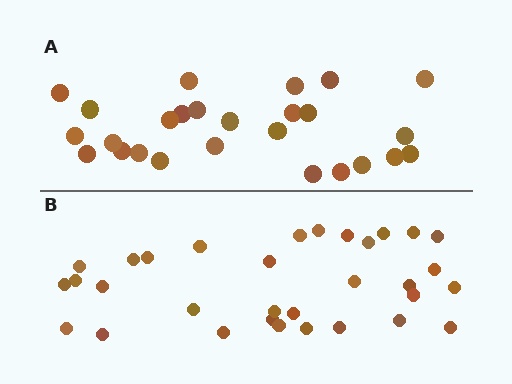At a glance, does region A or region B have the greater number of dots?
Region B (the bottom region) has more dots.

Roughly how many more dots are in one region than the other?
Region B has about 6 more dots than region A.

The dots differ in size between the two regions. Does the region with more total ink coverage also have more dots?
No. Region A has more total ink coverage because its dots are larger, but region B actually contains more individual dots. Total area can be misleading — the number of items is what matters here.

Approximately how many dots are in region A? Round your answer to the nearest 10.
About 30 dots. (The exact count is 26, which rounds to 30.)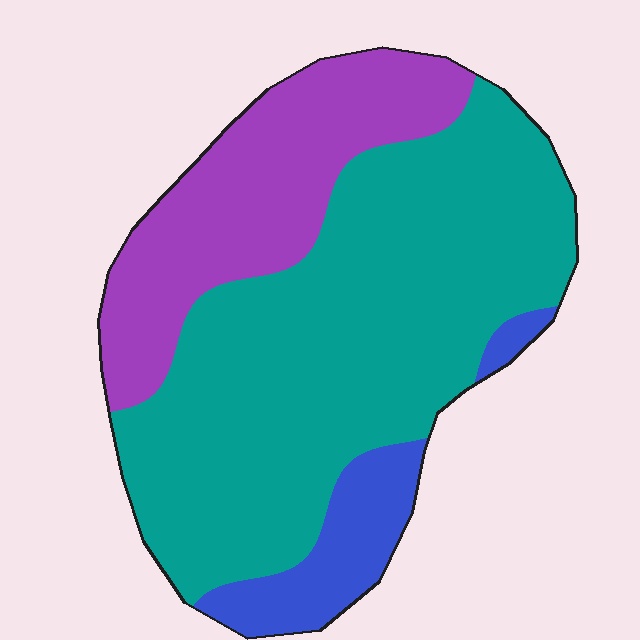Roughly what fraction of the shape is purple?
Purple takes up about one quarter (1/4) of the shape.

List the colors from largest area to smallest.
From largest to smallest: teal, purple, blue.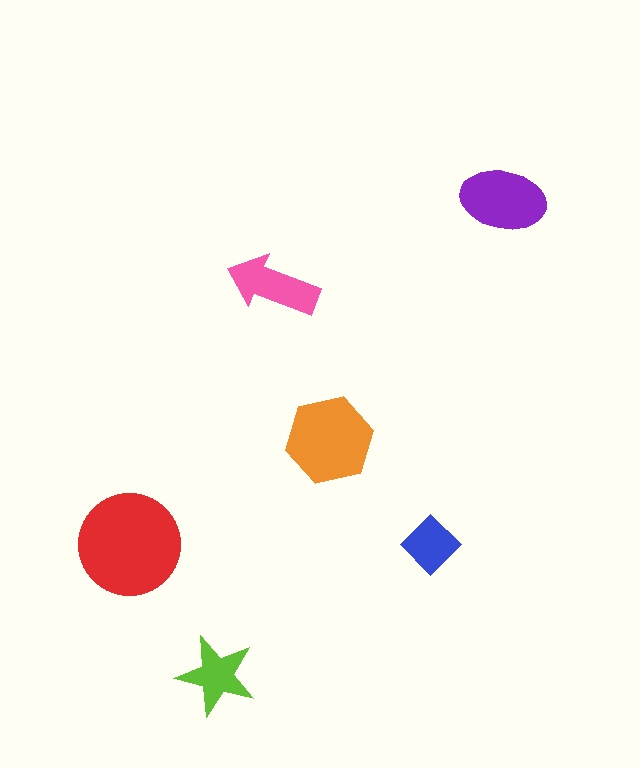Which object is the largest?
The red circle.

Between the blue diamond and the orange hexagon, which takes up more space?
The orange hexagon.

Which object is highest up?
The purple ellipse is topmost.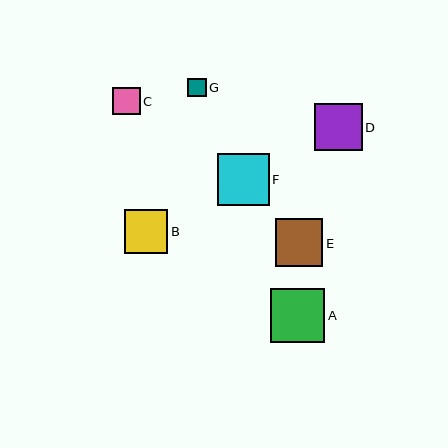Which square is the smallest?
Square G is the smallest with a size of approximately 18 pixels.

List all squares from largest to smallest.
From largest to smallest: A, F, E, D, B, C, G.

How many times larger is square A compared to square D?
Square A is approximately 1.1 times the size of square D.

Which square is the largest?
Square A is the largest with a size of approximately 54 pixels.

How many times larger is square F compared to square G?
Square F is approximately 2.8 times the size of square G.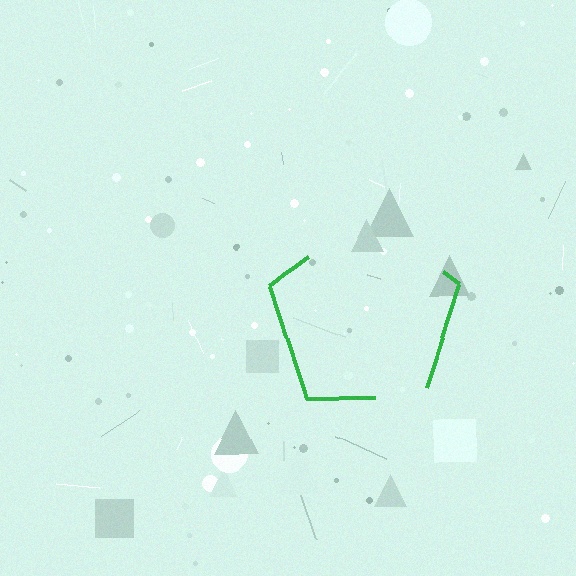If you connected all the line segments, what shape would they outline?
They would outline a pentagon.